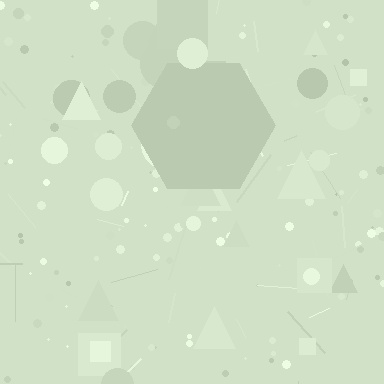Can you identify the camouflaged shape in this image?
The camouflaged shape is a hexagon.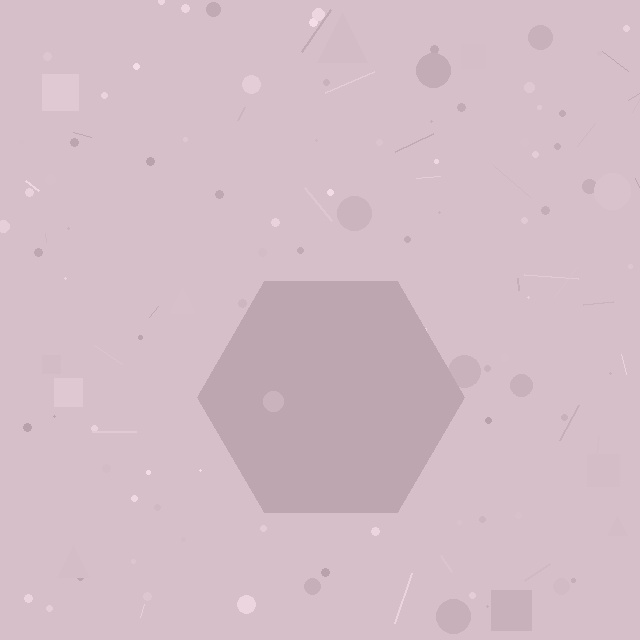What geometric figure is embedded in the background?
A hexagon is embedded in the background.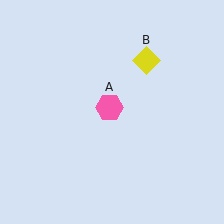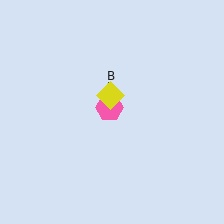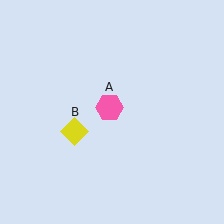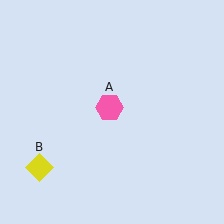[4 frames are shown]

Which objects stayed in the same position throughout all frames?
Pink hexagon (object A) remained stationary.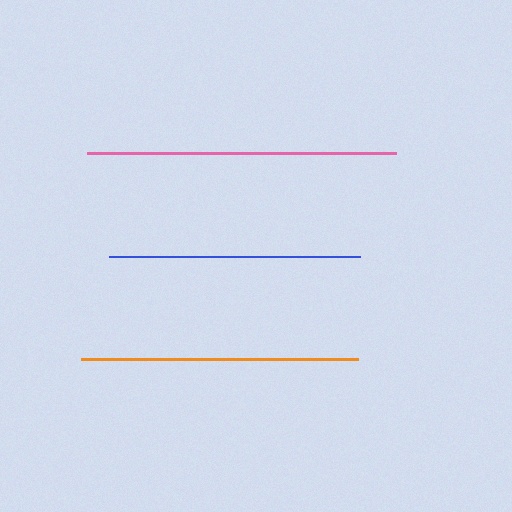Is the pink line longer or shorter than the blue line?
The pink line is longer than the blue line.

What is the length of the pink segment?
The pink segment is approximately 309 pixels long.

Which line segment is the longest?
The pink line is the longest at approximately 309 pixels.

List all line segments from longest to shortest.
From longest to shortest: pink, orange, blue.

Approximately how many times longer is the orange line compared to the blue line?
The orange line is approximately 1.1 times the length of the blue line.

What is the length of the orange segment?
The orange segment is approximately 277 pixels long.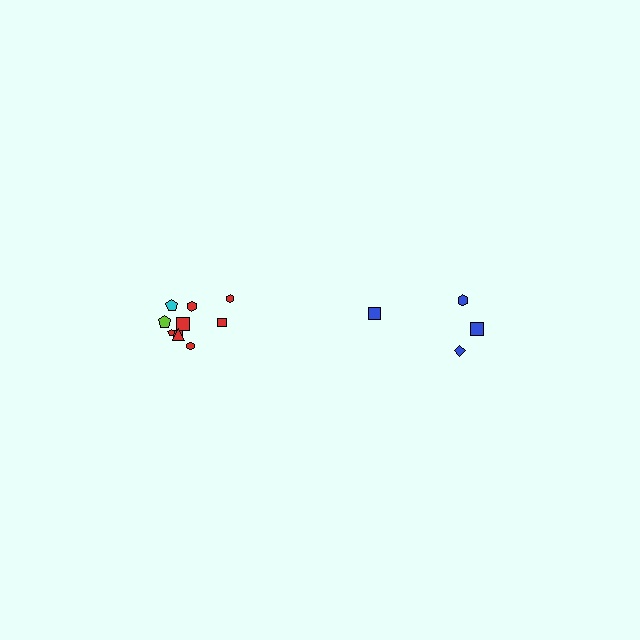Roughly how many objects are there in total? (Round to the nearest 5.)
Roughly 15 objects in total.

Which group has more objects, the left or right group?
The left group.